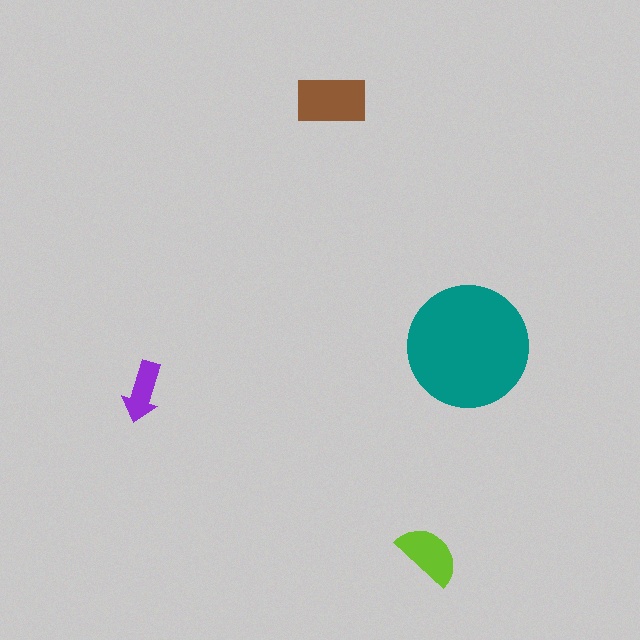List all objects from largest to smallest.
The teal circle, the brown rectangle, the lime semicircle, the purple arrow.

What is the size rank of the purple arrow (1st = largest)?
4th.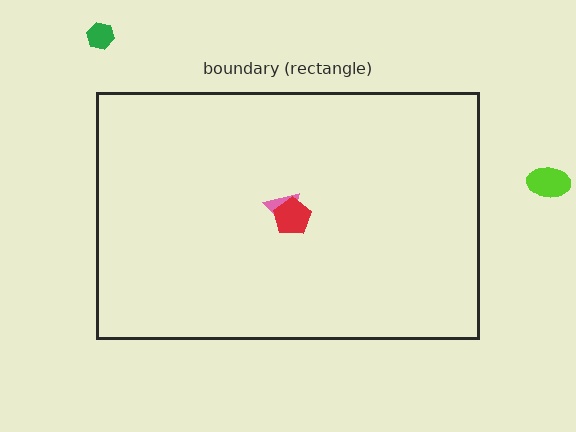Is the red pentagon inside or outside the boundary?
Inside.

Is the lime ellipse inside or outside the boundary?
Outside.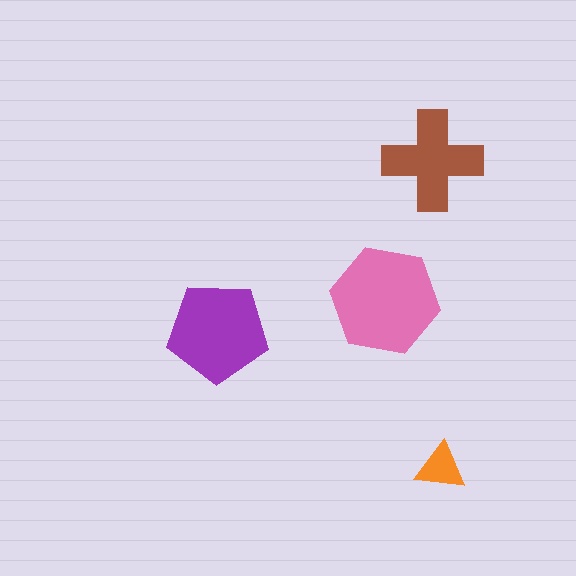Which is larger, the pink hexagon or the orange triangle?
The pink hexagon.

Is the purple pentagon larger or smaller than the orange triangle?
Larger.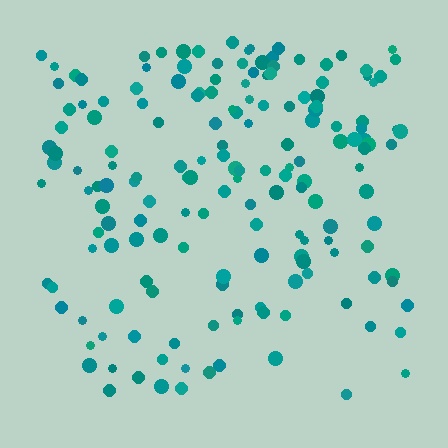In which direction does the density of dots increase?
From bottom to top, with the top side densest.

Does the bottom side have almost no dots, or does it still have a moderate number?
Still a moderate number, just noticeably fewer than the top.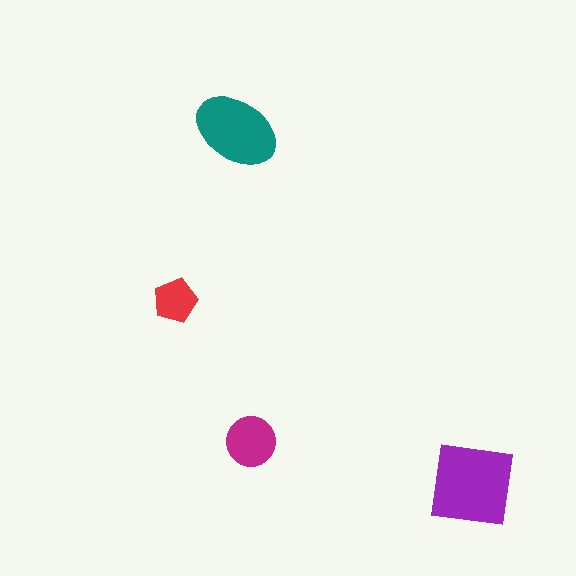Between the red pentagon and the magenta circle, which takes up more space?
The magenta circle.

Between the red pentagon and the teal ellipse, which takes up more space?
The teal ellipse.